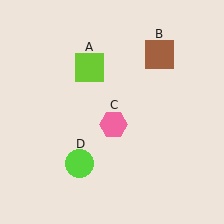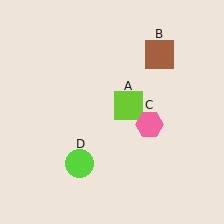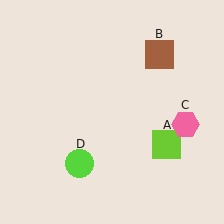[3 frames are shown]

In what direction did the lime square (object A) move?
The lime square (object A) moved down and to the right.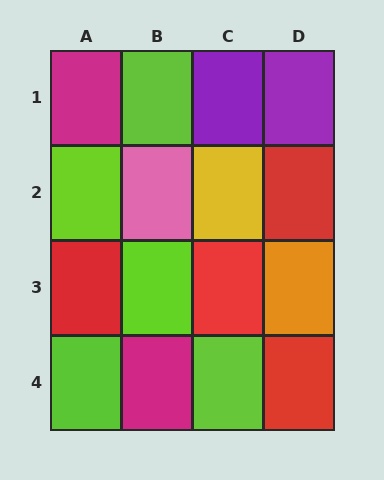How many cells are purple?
2 cells are purple.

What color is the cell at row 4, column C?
Lime.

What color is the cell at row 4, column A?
Lime.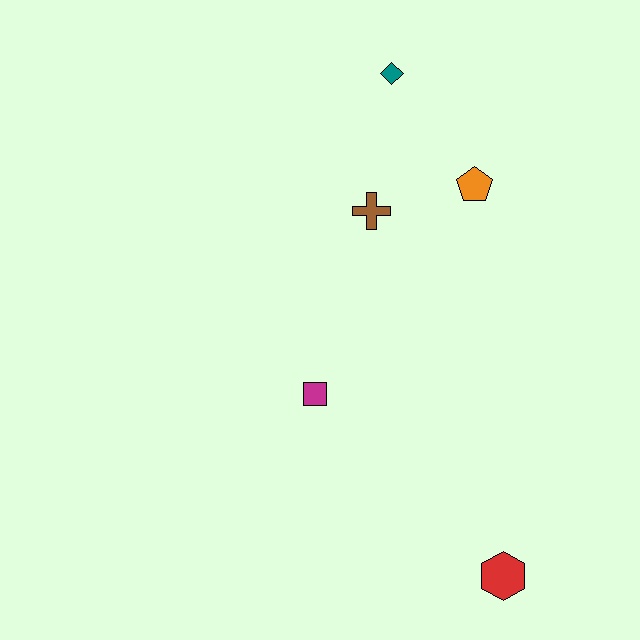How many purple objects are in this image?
There are no purple objects.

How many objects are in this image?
There are 5 objects.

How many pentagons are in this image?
There is 1 pentagon.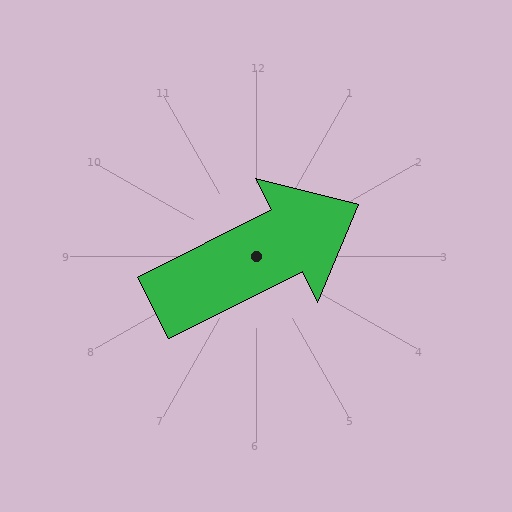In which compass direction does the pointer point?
Northeast.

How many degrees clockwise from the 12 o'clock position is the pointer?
Approximately 63 degrees.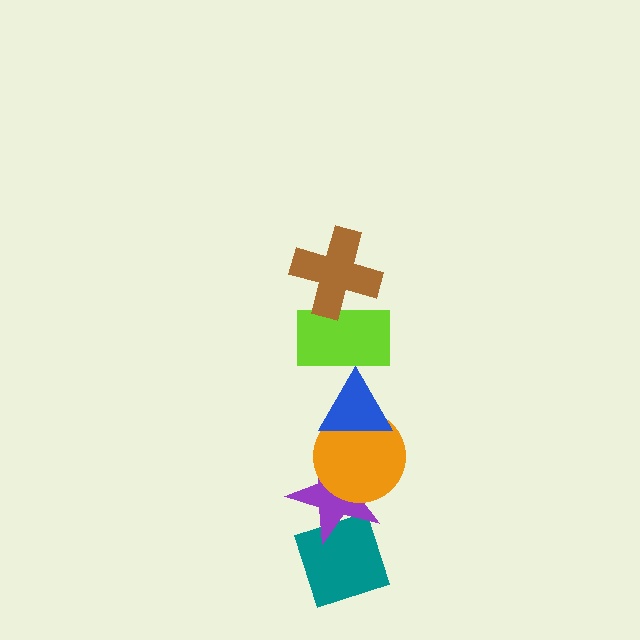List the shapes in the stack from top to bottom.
From top to bottom: the brown cross, the lime rectangle, the blue triangle, the orange circle, the purple star, the teal diamond.